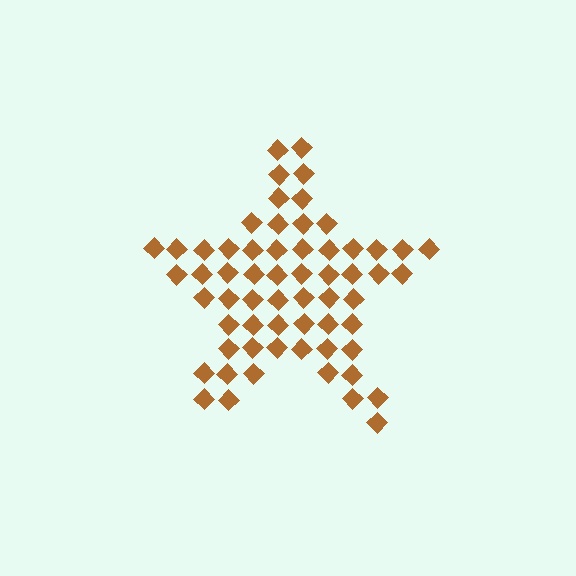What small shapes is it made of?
It is made of small diamonds.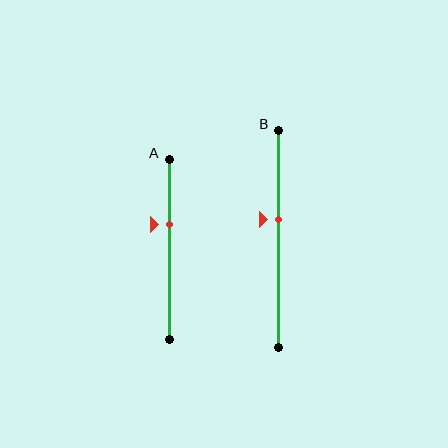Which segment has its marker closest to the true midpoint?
Segment B has its marker closest to the true midpoint.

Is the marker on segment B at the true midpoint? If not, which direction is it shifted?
No, the marker on segment B is shifted upward by about 9% of the segment length.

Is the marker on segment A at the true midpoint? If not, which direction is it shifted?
No, the marker on segment A is shifted upward by about 14% of the segment length.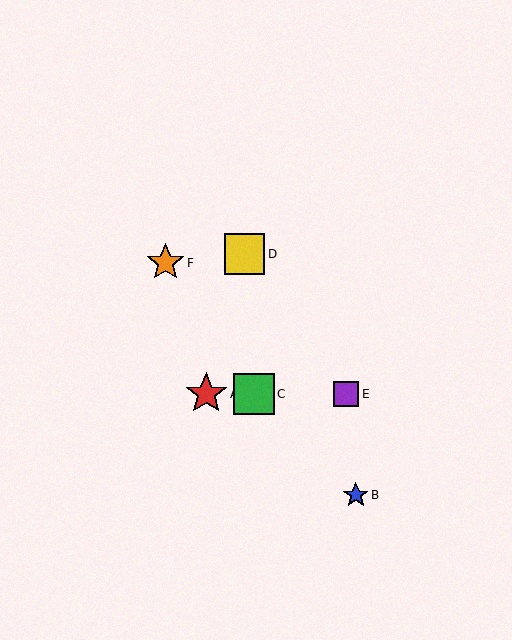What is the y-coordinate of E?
Object E is at y≈394.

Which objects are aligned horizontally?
Objects A, C, E are aligned horizontally.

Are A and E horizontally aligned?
Yes, both are at y≈394.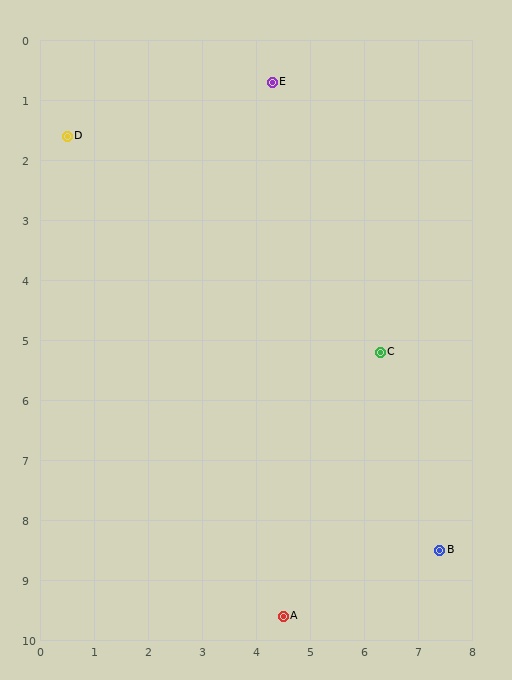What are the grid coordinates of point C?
Point C is at approximately (6.3, 5.2).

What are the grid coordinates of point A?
Point A is at approximately (4.5, 9.6).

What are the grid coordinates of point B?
Point B is at approximately (7.4, 8.5).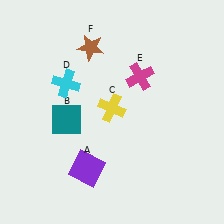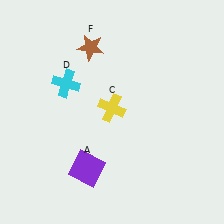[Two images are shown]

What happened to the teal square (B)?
The teal square (B) was removed in Image 2. It was in the bottom-left area of Image 1.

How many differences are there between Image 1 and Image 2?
There are 2 differences between the two images.